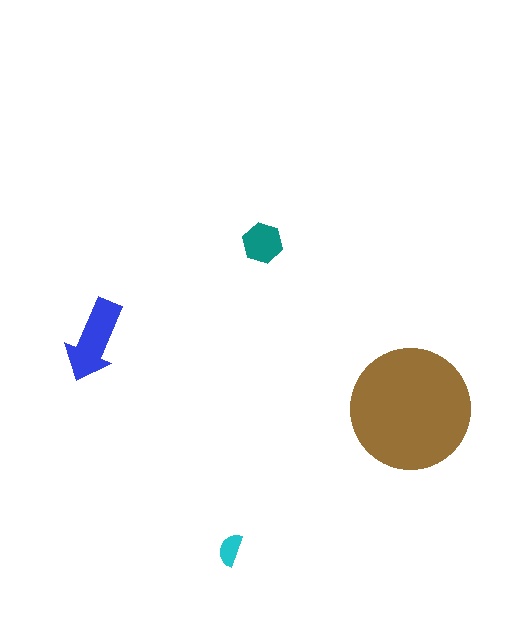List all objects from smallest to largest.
The cyan semicircle, the teal hexagon, the blue arrow, the brown circle.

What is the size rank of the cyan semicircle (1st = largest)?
4th.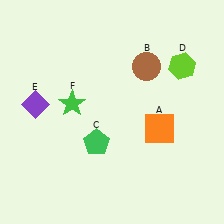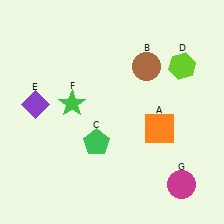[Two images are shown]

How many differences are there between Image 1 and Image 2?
There is 1 difference between the two images.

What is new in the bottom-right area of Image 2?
A magenta circle (G) was added in the bottom-right area of Image 2.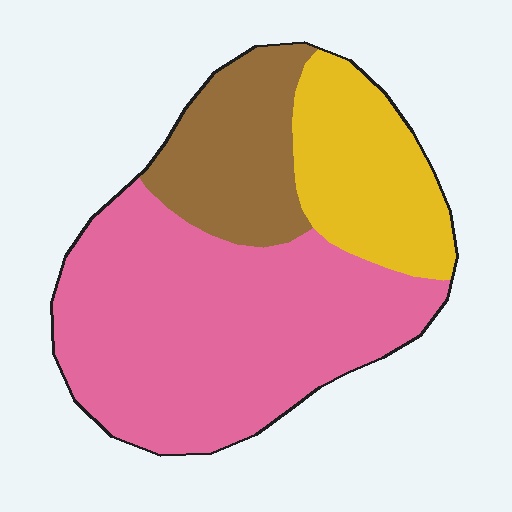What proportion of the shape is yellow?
Yellow covers around 20% of the shape.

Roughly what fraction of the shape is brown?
Brown covers 20% of the shape.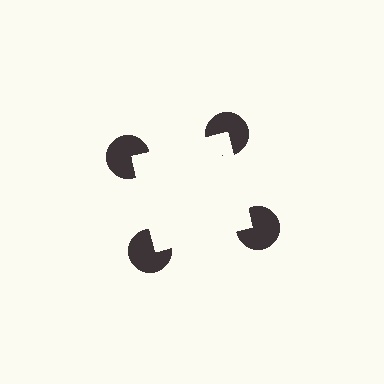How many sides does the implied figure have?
4 sides.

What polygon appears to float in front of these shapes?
An illusory square — its edges are inferred from the aligned wedge cuts in the pac-man discs, not physically drawn.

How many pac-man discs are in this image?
There are 4 — one at each vertex of the illusory square.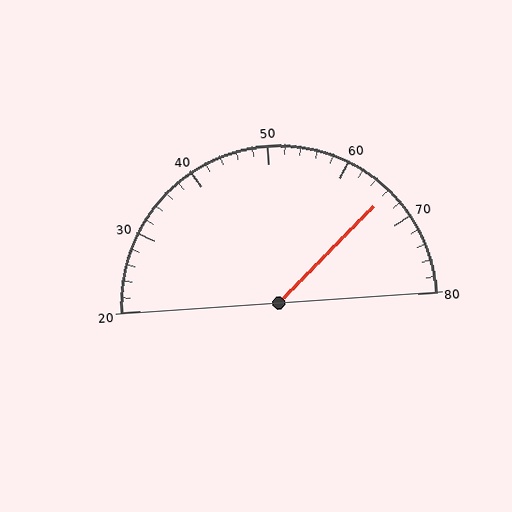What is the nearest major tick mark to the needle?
The nearest major tick mark is 70.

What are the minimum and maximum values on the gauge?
The gauge ranges from 20 to 80.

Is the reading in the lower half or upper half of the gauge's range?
The reading is in the upper half of the range (20 to 80).